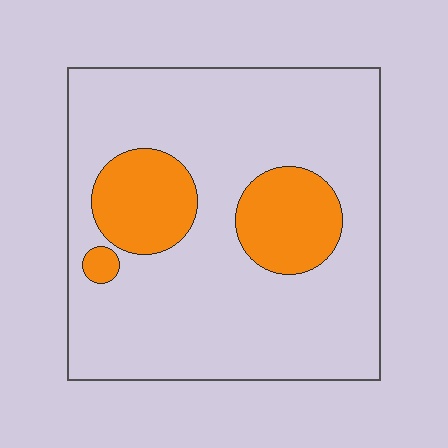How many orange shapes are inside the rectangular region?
3.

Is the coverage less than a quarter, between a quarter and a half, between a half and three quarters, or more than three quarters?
Less than a quarter.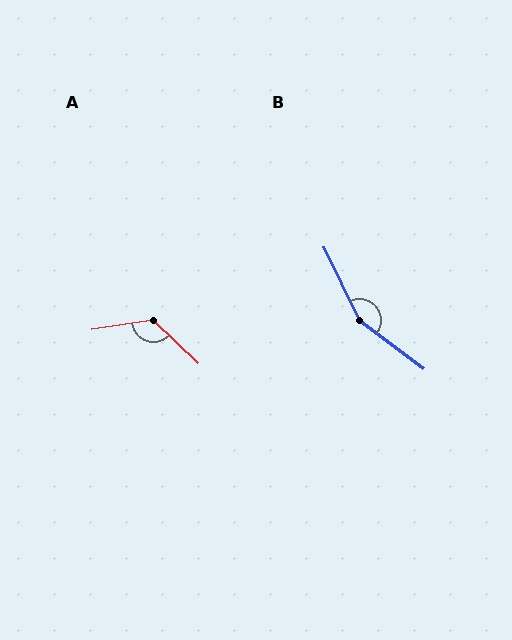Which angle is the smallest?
A, at approximately 127 degrees.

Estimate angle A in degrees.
Approximately 127 degrees.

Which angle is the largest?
B, at approximately 153 degrees.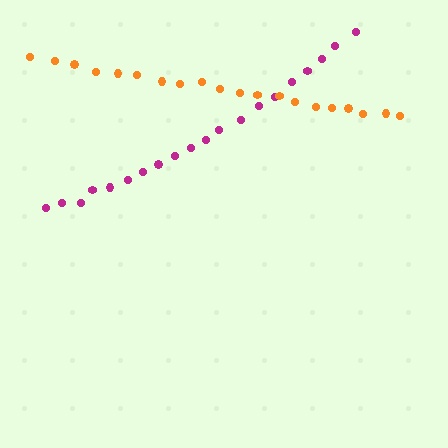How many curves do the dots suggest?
There are 2 distinct paths.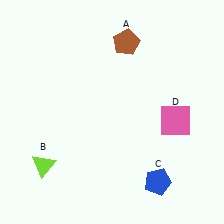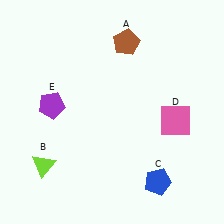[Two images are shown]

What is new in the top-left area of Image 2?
A purple pentagon (E) was added in the top-left area of Image 2.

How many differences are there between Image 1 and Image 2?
There is 1 difference between the two images.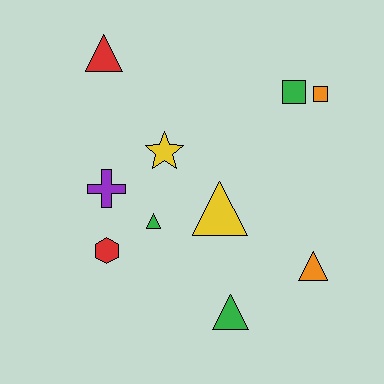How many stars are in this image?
There is 1 star.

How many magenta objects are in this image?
There are no magenta objects.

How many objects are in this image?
There are 10 objects.